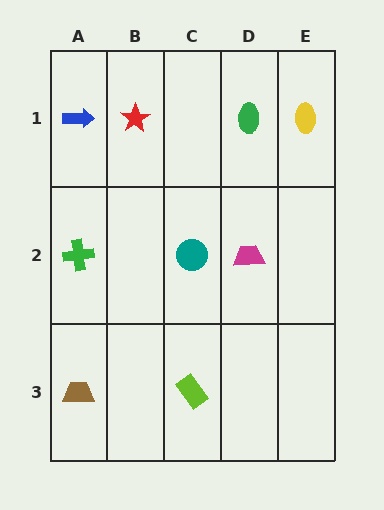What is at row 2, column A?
A green cross.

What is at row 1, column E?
A yellow ellipse.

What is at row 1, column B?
A red star.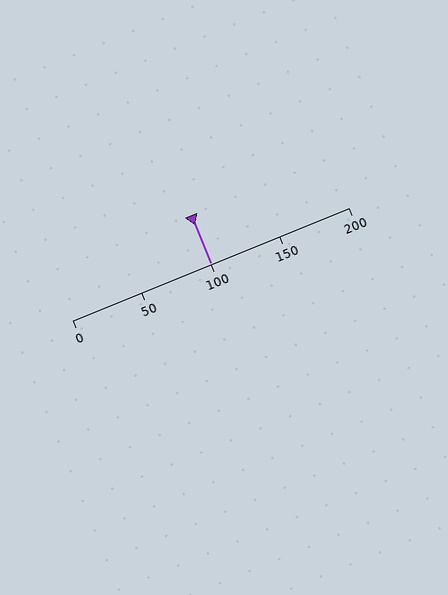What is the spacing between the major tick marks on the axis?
The major ticks are spaced 50 apart.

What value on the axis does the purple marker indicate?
The marker indicates approximately 100.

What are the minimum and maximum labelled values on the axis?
The axis runs from 0 to 200.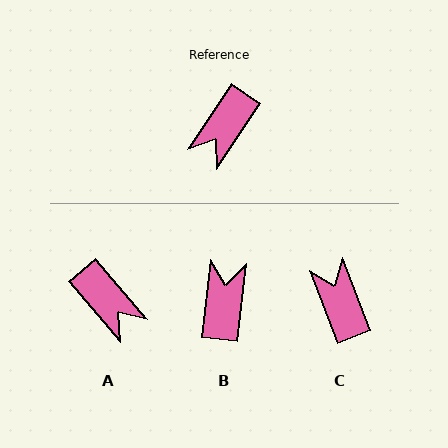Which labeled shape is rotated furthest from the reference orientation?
B, about 153 degrees away.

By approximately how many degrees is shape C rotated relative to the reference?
Approximately 125 degrees clockwise.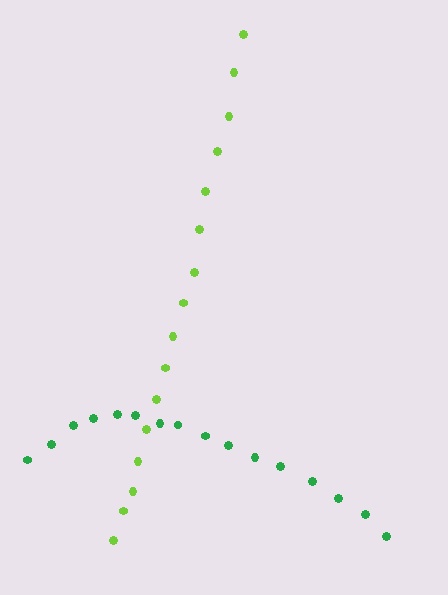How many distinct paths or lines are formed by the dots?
There are 2 distinct paths.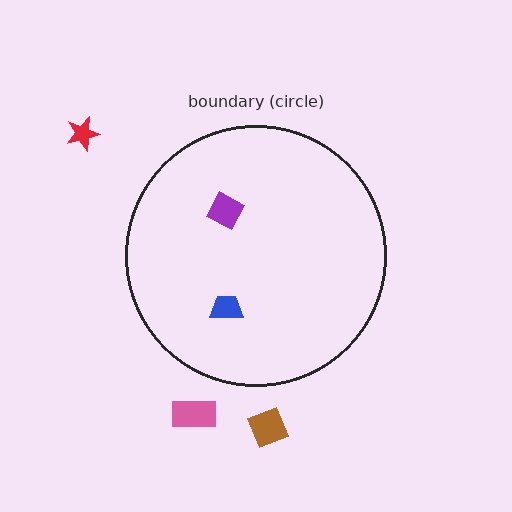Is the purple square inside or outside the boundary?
Inside.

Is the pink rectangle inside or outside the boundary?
Outside.